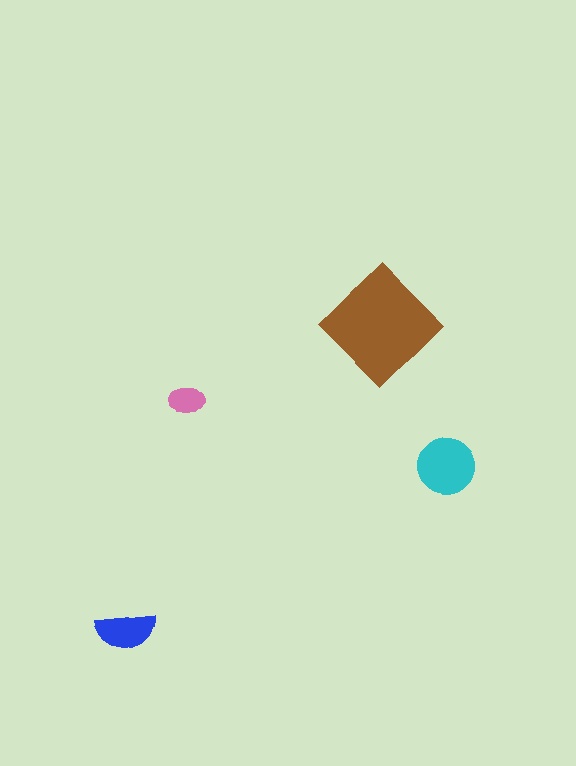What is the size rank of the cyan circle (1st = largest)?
2nd.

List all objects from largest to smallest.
The brown diamond, the cyan circle, the blue semicircle, the pink ellipse.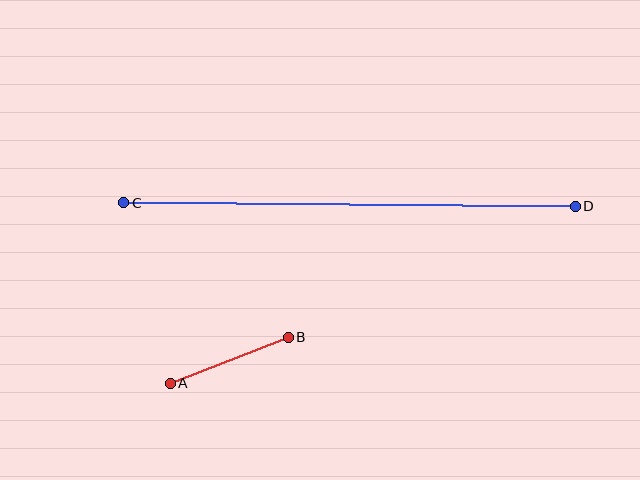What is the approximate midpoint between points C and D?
The midpoint is at approximately (350, 205) pixels.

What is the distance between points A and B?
The distance is approximately 126 pixels.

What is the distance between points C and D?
The distance is approximately 452 pixels.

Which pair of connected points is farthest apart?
Points C and D are farthest apart.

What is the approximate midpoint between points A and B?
The midpoint is at approximately (229, 360) pixels.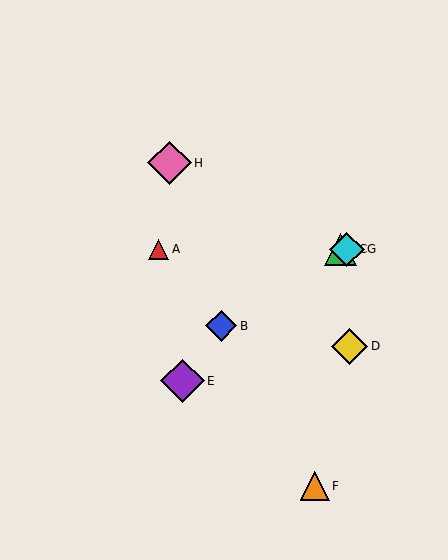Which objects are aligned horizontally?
Objects A, C, G are aligned horizontally.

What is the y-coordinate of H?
Object H is at y≈163.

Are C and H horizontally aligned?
No, C is at y≈249 and H is at y≈163.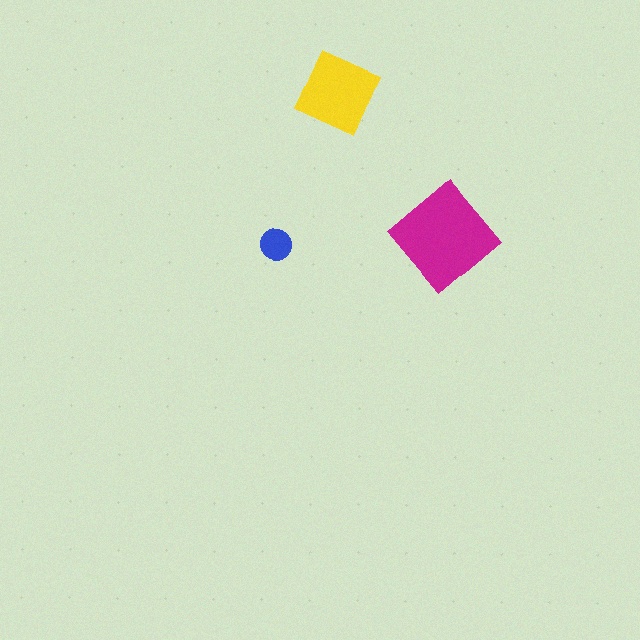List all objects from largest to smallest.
The magenta diamond, the yellow square, the blue circle.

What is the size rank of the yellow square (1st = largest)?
2nd.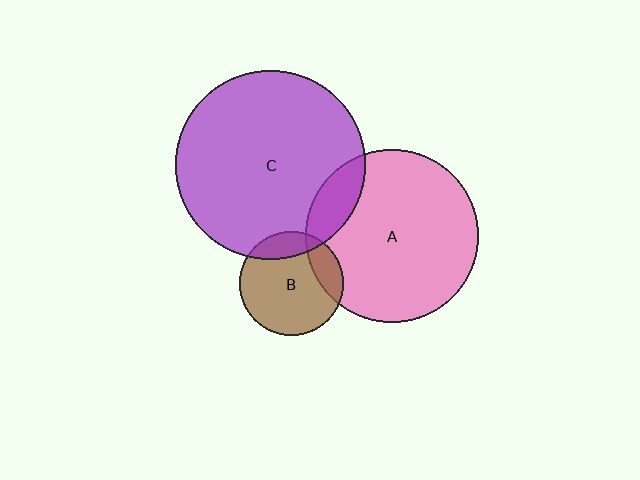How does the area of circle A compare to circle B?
Approximately 2.8 times.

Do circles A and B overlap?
Yes.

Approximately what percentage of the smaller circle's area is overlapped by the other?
Approximately 15%.